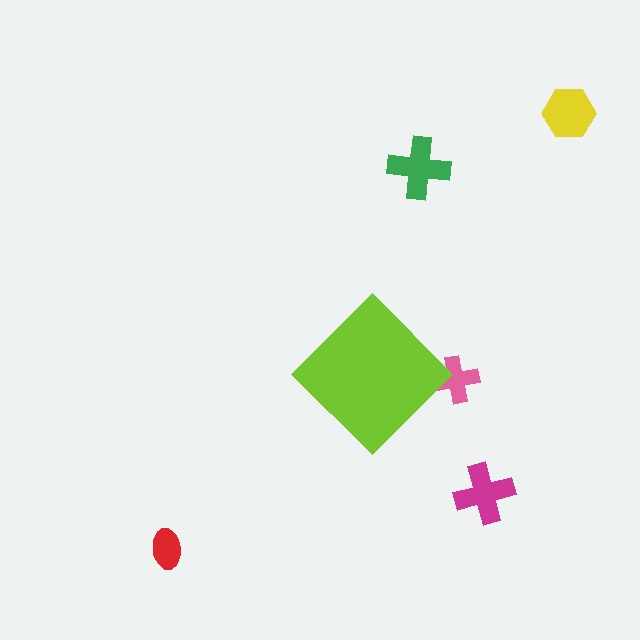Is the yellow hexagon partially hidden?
No, the yellow hexagon is fully visible.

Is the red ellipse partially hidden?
No, the red ellipse is fully visible.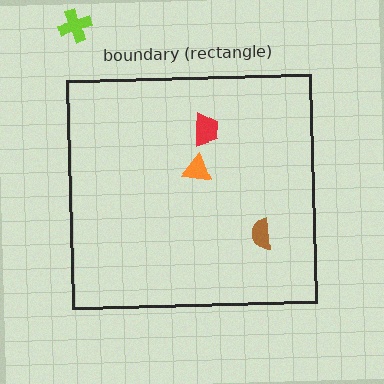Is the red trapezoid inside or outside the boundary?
Inside.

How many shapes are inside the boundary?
3 inside, 1 outside.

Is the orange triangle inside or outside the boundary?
Inside.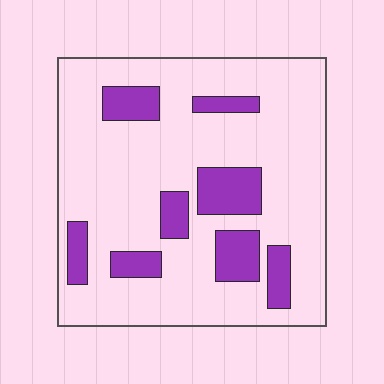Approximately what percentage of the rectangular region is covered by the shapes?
Approximately 20%.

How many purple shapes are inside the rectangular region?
8.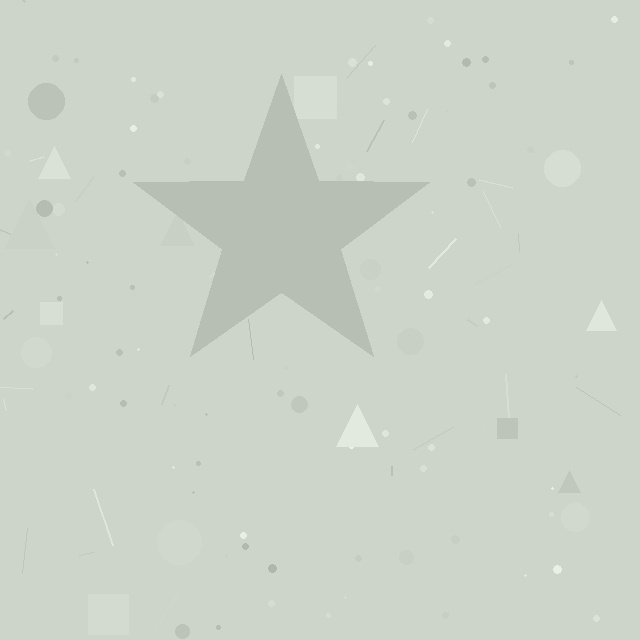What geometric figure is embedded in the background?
A star is embedded in the background.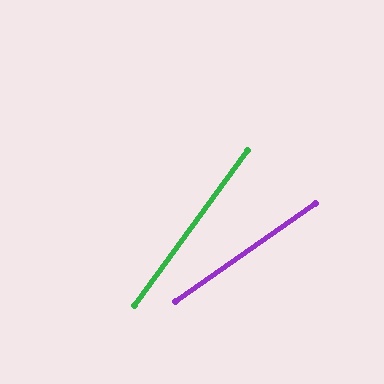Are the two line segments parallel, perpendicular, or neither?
Neither parallel nor perpendicular — they differ by about 19°.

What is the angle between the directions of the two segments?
Approximately 19 degrees.